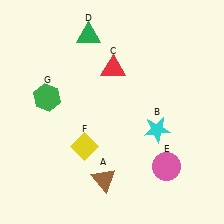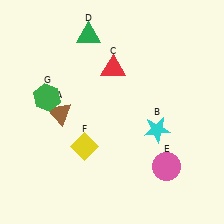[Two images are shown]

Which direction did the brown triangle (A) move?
The brown triangle (A) moved up.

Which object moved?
The brown triangle (A) moved up.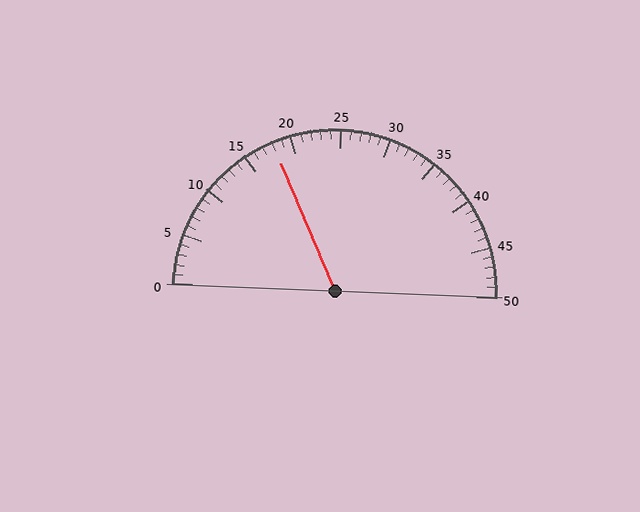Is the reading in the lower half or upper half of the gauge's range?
The reading is in the lower half of the range (0 to 50).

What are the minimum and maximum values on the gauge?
The gauge ranges from 0 to 50.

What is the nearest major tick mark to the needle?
The nearest major tick mark is 20.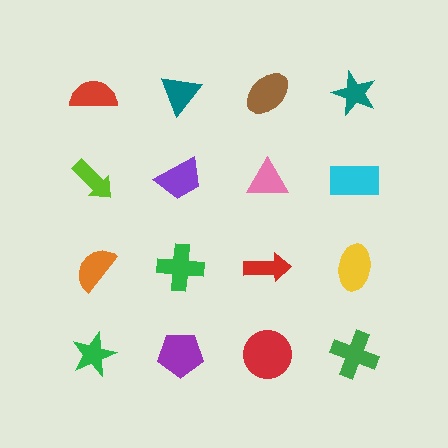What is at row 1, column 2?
A teal triangle.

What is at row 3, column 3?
A red arrow.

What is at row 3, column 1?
An orange semicircle.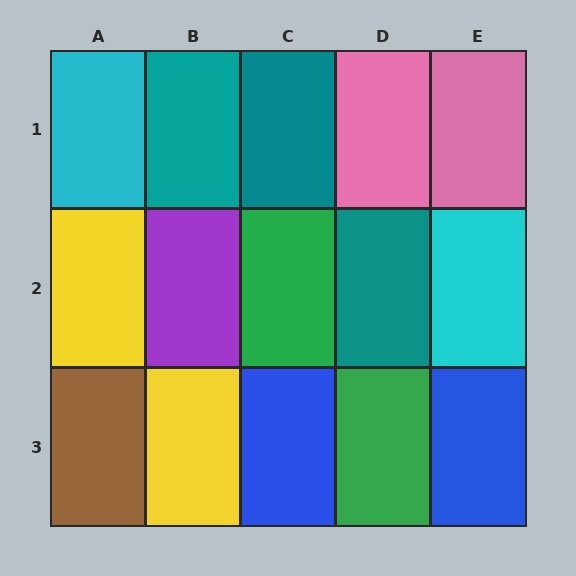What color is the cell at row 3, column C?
Blue.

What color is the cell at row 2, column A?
Yellow.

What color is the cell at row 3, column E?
Blue.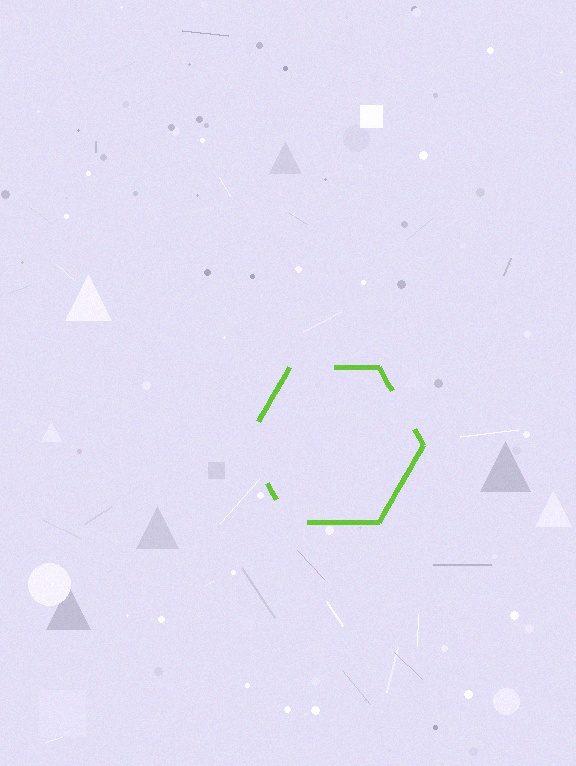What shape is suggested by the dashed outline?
The dashed outline suggests a hexagon.